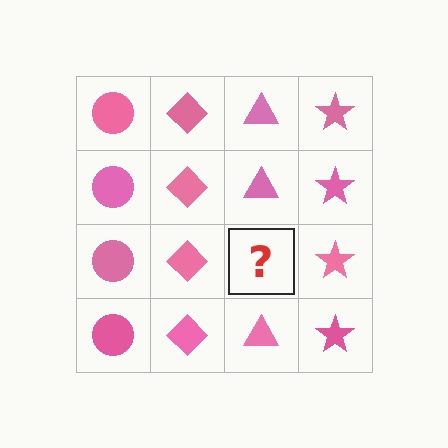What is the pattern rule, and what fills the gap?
The rule is that each column has a consistent shape. The gap should be filled with a pink triangle.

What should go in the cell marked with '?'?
The missing cell should contain a pink triangle.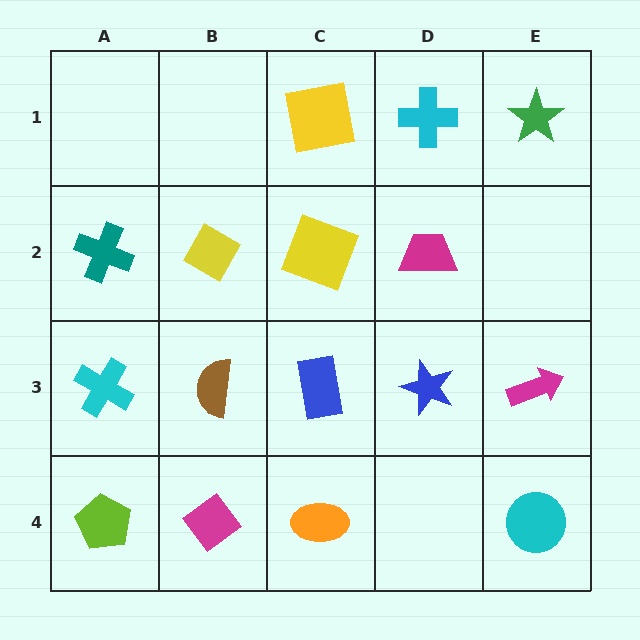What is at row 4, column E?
A cyan circle.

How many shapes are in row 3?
5 shapes.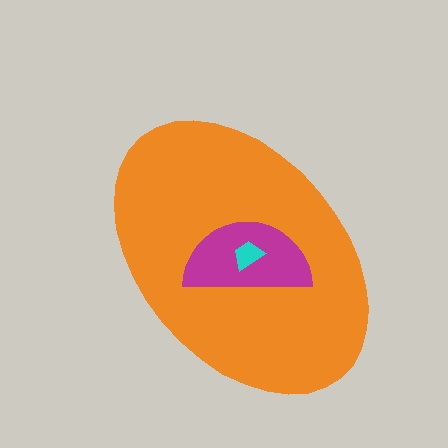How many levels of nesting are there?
3.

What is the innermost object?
The cyan trapezoid.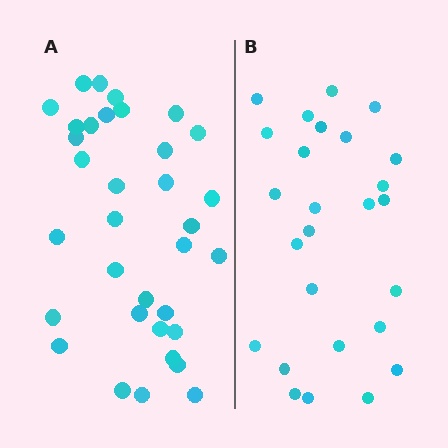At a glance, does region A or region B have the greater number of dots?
Region A (the left region) has more dots.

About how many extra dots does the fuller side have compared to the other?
Region A has roughly 8 or so more dots than region B.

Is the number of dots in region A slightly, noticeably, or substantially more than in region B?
Region A has noticeably more, but not dramatically so. The ratio is roughly 1.3 to 1.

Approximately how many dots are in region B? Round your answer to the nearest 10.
About 30 dots. (The exact count is 26, which rounds to 30.)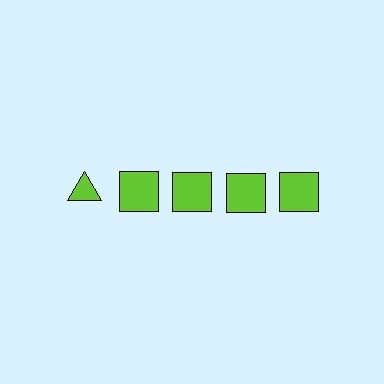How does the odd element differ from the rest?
It has a different shape: triangle instead of square.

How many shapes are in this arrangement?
There are 5 shapes arranged in a grid pattern.